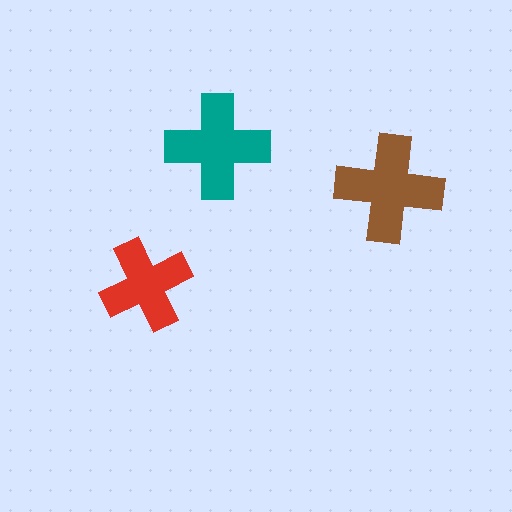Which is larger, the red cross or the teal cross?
The teal one.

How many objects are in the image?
There are 3 objects in the image.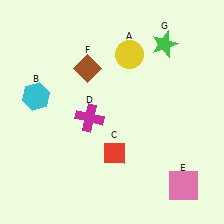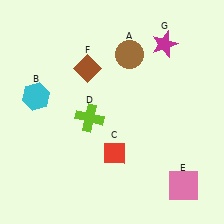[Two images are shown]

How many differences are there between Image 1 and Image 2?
There are 3 differences between the two images.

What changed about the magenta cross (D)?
In Image 1, D is magenta. In Image 2, it changed to lime.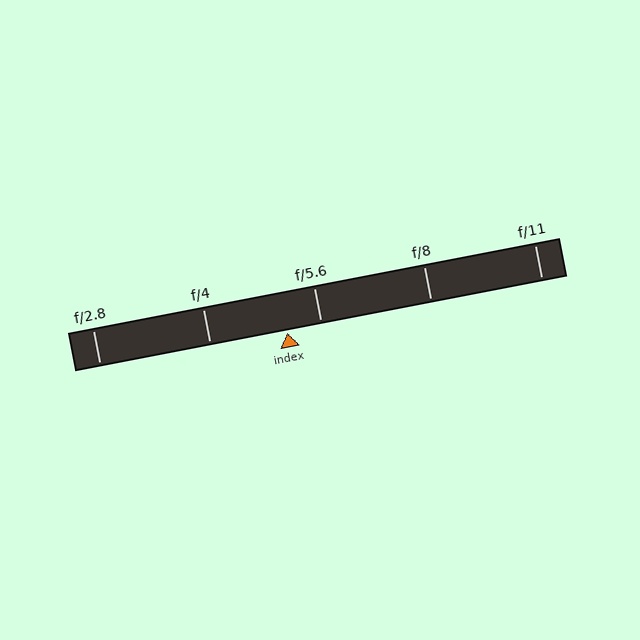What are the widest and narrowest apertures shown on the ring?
The widest aperture shown is f/2.8 and the narrowest is f/11.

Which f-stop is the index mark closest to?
The index mark is closest to f/5.6.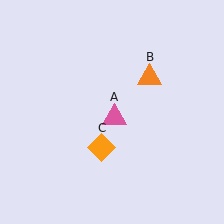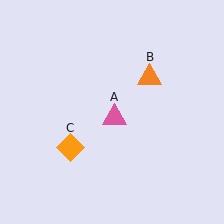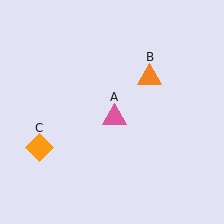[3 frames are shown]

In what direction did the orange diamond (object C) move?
The orange diamond (object C) moved left.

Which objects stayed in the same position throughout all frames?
Pink triangle (object A) and orange triangle (object B) remained stationary.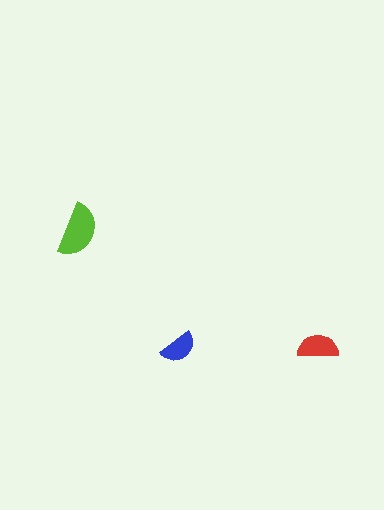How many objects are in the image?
There are 3 objects in the image.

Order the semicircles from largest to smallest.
the lime one, the red one, the blue one.